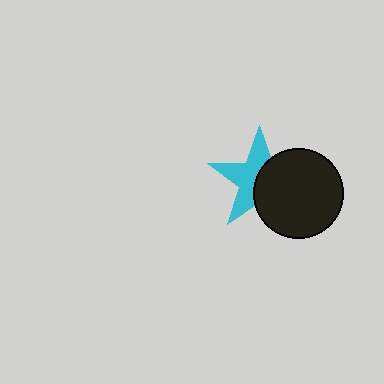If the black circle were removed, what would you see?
You would see the complete cyan star.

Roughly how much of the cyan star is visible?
About half of it is visible (roughly 52%).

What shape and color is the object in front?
The object in front is a black circle.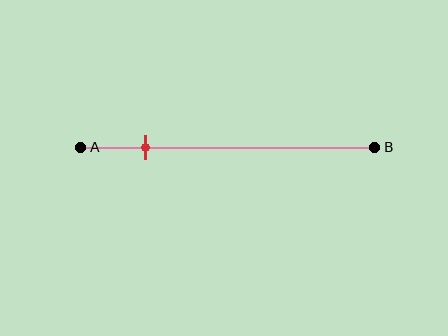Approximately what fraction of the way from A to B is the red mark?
The red mark is approximately 20% of the way from A to B.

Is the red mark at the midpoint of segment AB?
No, the mark is at about 20% from A, not at the 50% midpoint.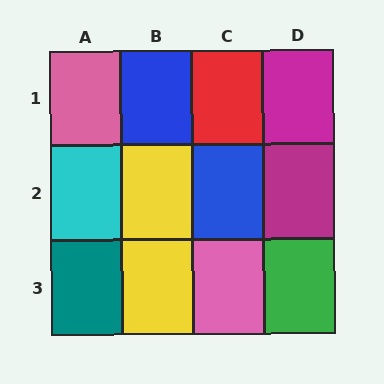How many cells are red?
1 cell is red.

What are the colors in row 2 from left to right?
Cyan, yellow, blue, magenta.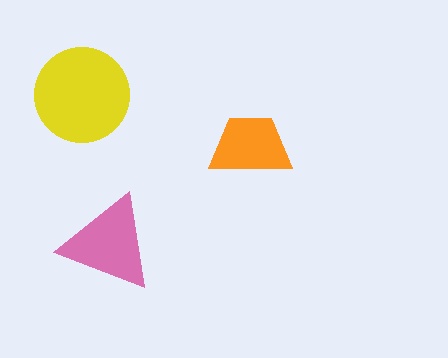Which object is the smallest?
The orange trapezoid.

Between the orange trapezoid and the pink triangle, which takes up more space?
The pink triangle.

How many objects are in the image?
There are 3 objects in the image.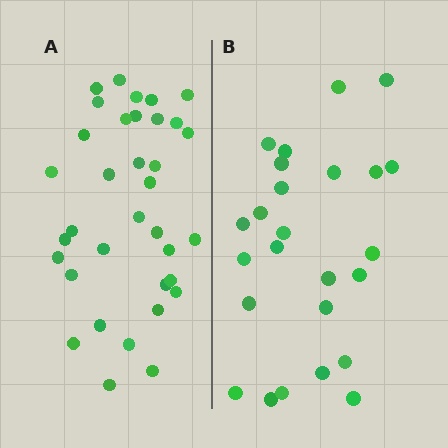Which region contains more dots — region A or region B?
Region A (the left region) has more dots.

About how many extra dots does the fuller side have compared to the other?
Region A has roughly 10 or so more dots than region B.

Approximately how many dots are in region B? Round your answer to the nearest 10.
About 20 dots. (The exact count is 25, which rounds to 20.)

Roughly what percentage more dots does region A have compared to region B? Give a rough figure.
About 40% more.